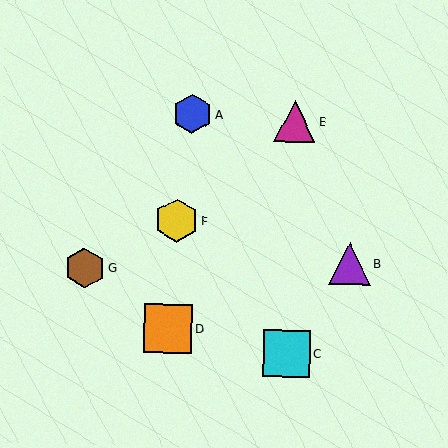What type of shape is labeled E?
Shape E is a magenta triangle.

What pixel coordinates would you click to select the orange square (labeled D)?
Click at (168, 329) to select the orange square D.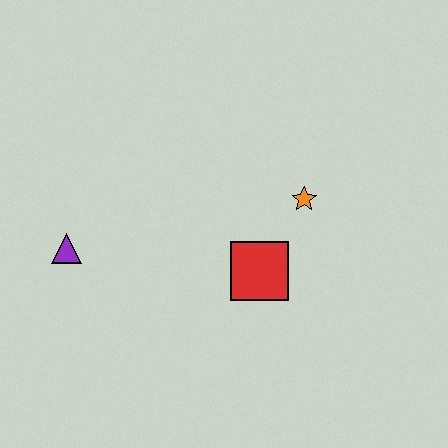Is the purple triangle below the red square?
No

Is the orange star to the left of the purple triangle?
No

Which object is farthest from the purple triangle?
The orange star is farthest from the purple triangle.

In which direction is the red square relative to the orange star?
The red square is below the orange star.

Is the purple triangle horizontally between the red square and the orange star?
No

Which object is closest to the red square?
The orange star is closest to the red square.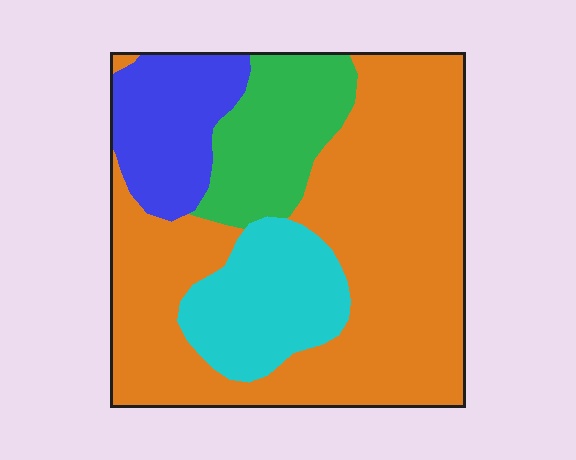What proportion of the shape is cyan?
Cyan takes up about one sixth (1/6) of the shape.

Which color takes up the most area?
Orange, at roughly 55%.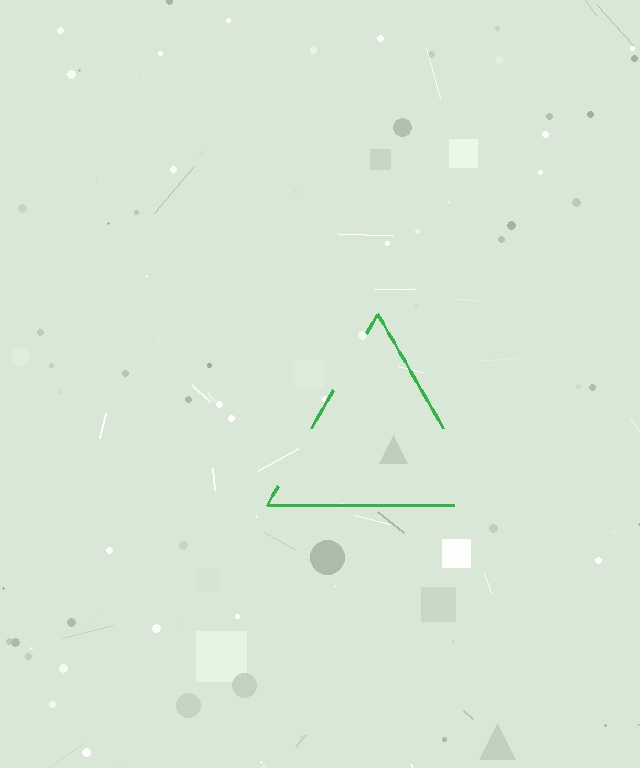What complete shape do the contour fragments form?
The contour fragments form a triangle.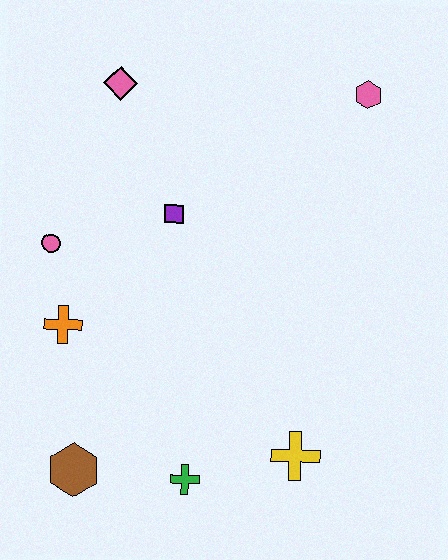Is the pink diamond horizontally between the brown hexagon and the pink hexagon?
Yes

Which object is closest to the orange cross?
The pink circle is closest to the orange cross.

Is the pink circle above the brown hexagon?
Yes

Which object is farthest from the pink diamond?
The yellow cross is farthest from the pink diamond.